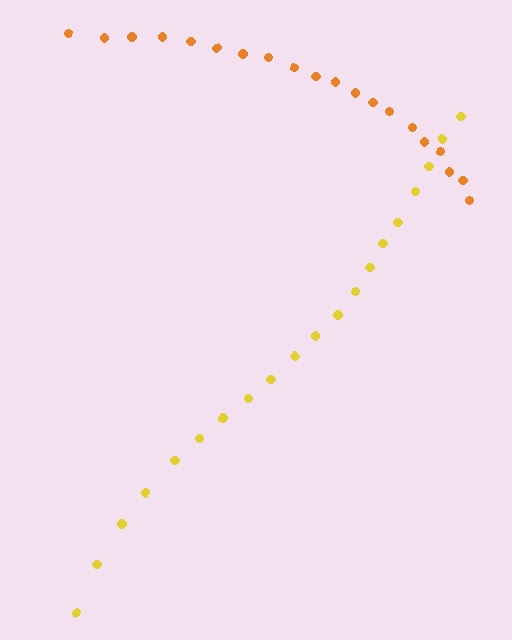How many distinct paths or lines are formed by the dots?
There are 2 distinct paths.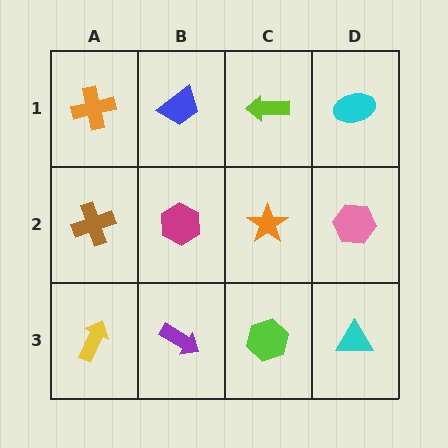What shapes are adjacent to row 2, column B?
A blue trapezoid (row 1, column B), a purple arrow (row 3, column B), a brown cross (row 2, column A), an orange star (row 2, column C).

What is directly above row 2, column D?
A cyan ellipse.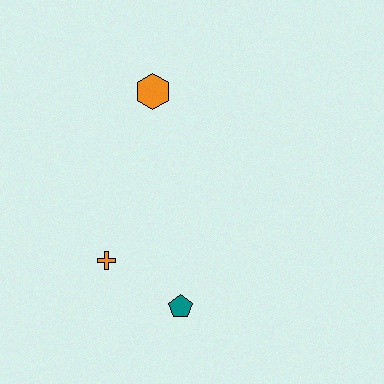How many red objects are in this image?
There are no red objects.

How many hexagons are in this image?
There is 1 hexagon.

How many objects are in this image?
There are 3 objects.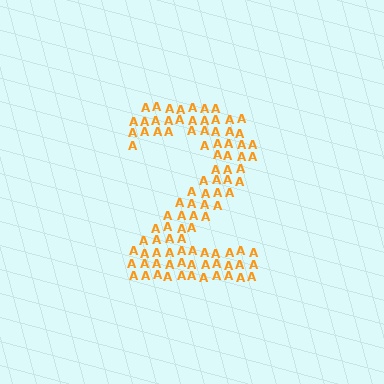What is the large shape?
The large shape is the digit 2.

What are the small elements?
The small elements are letter A's.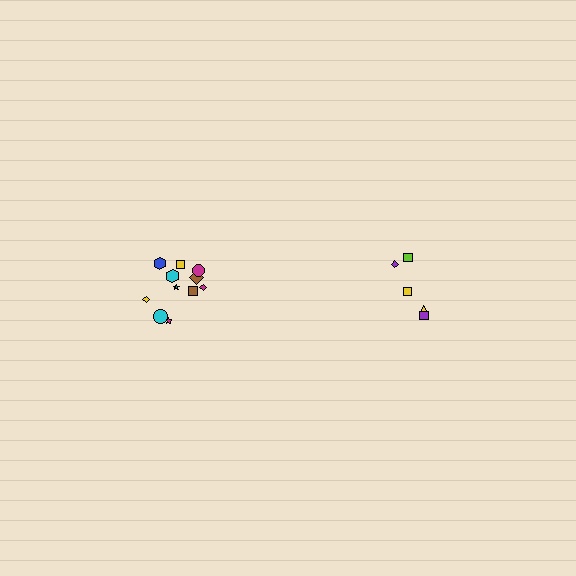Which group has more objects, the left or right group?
The left group.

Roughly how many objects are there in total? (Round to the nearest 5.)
Roughly 15 objects in total.